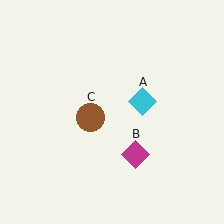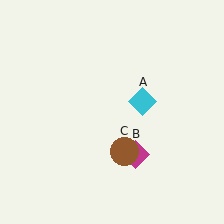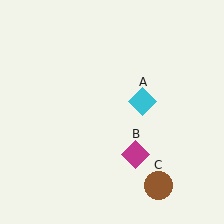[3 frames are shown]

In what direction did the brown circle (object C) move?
The brown circle (object C) moved down and to the right.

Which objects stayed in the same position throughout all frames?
Cyan diamond (object A) and magenta diamond (object B) remained stationary.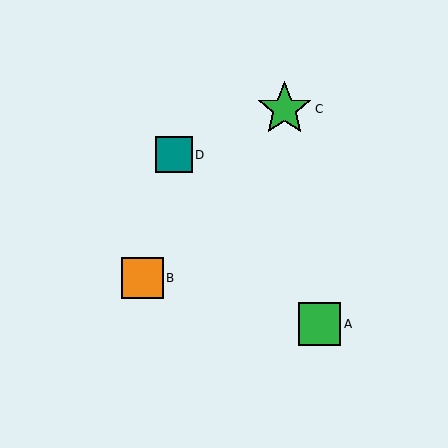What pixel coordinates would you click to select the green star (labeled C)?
Click at (284, 109) to select the green star C.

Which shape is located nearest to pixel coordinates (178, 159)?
The teal square (labeled D) at (174, 155) is nearest to that location.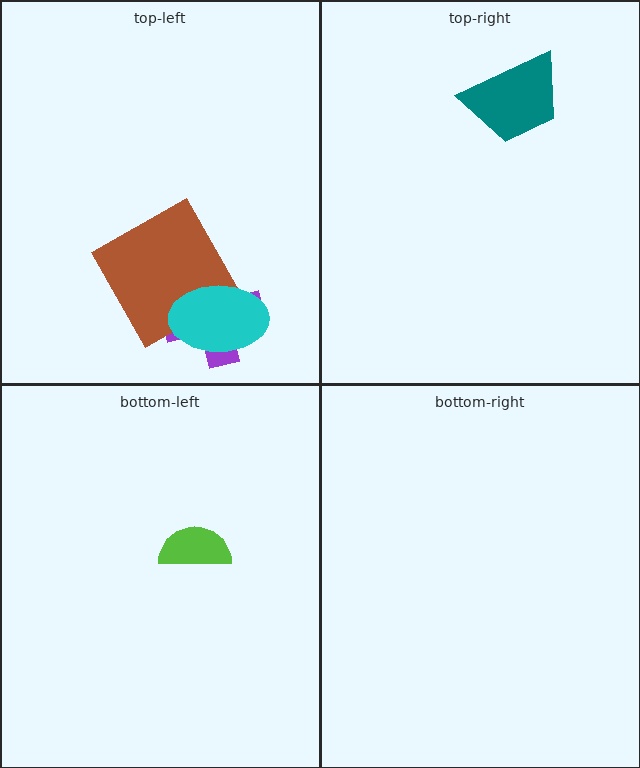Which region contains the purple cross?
The top-left region.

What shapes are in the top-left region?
The purple cross, the brown square, the cyan ellipse.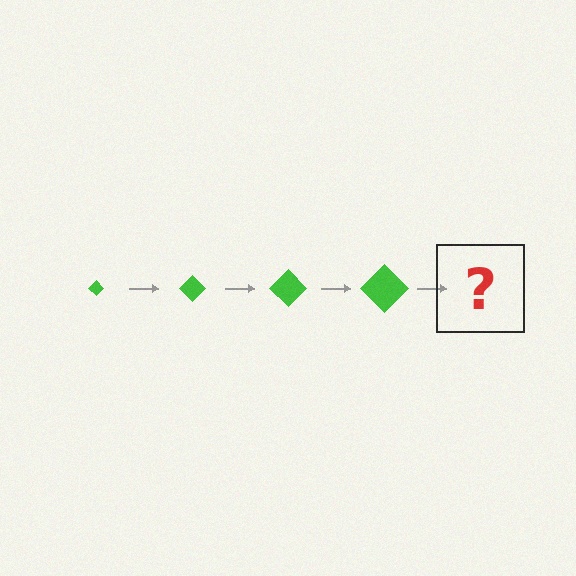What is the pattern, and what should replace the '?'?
The pattern is that the diamond gets progressively larger each step. The '?' should be a green diamond, larger than the previous one.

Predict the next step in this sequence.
The next step is a green diamond, larger than the previous one.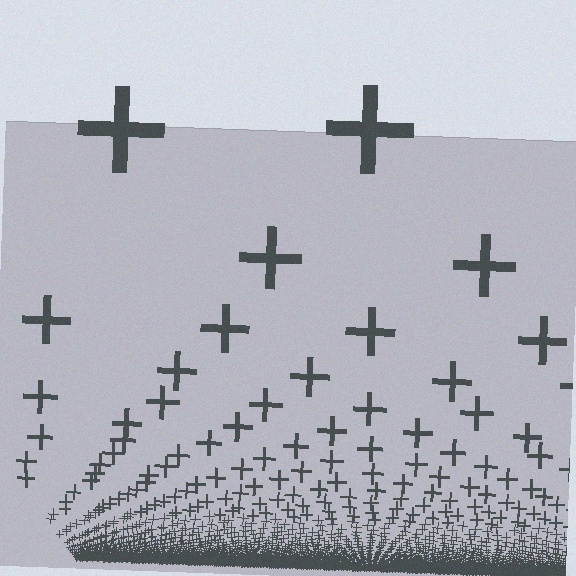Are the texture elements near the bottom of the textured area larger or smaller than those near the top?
Smaller. The gradient is inverted — elements near the bottom are smaller and denser.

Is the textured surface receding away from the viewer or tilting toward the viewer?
The surface appears to tilt toward the viewer. Texture elements get larger and sparser toward the top.